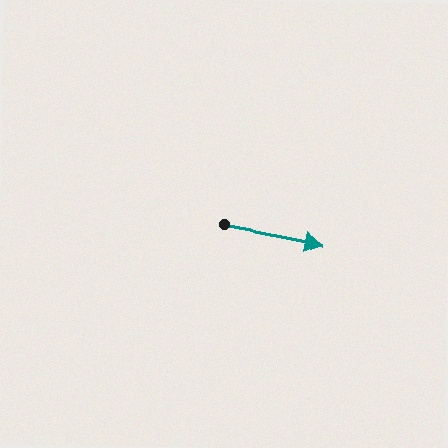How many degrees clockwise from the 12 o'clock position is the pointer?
Approximately 101 degrees.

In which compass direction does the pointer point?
East.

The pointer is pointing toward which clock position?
Roughly 3 o'clock.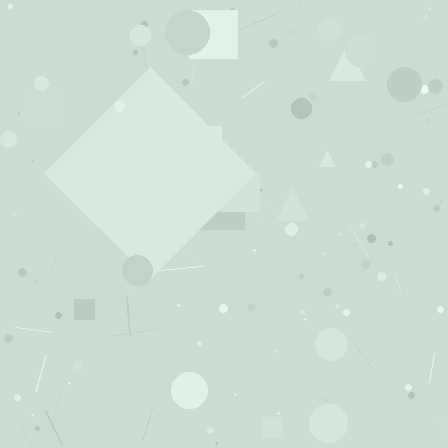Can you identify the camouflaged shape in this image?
The camouflaged shape is a diamond.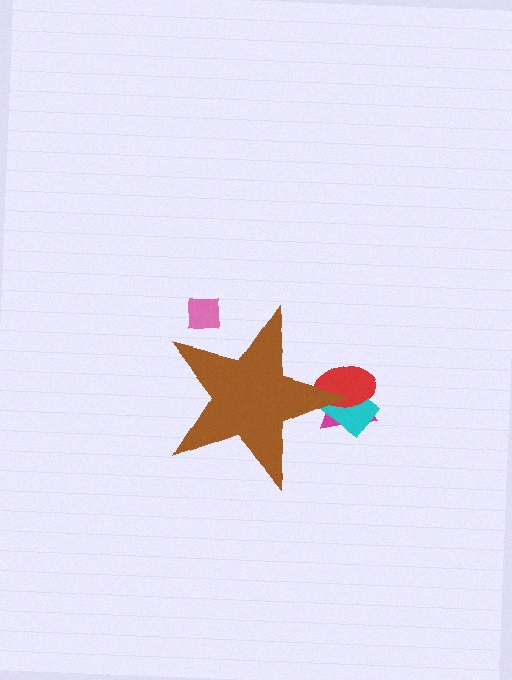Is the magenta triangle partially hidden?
Yes, the magenta triangle is partially hidden behind the brown star.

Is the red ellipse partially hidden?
Yes, the red ellipse is partially hidden behind the brown star.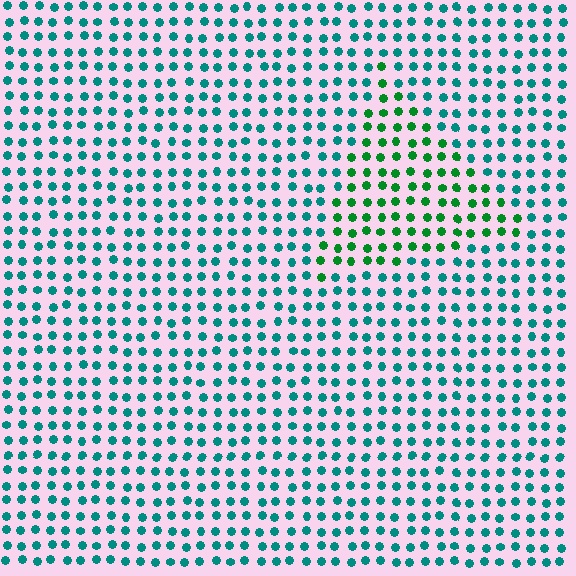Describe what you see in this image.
The image is filled with small teal elements in a uniform arrangement. A triangle-shaped region is visible where the elements are tinted to a slightly different hue, forming a subtle color boundary.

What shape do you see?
I see a triangle.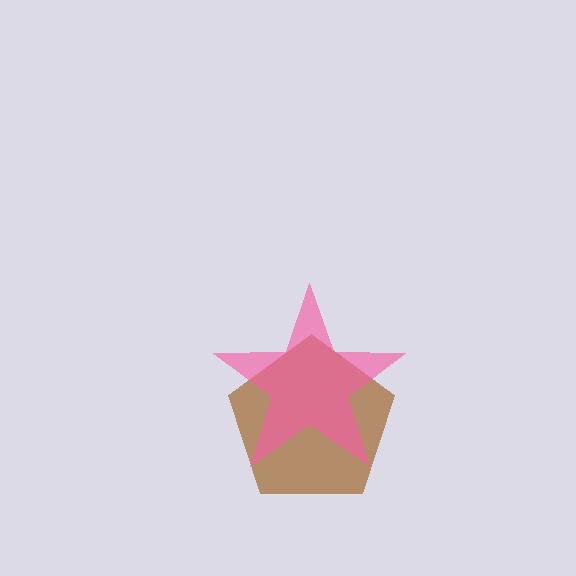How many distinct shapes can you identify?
There are 2 distinct shapes: a brown pentagon, a pink star.